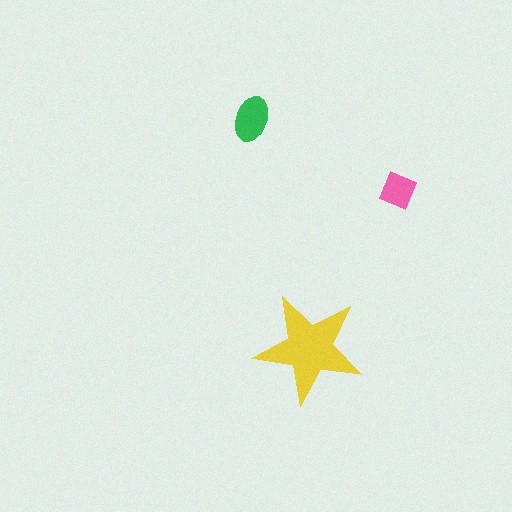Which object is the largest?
The yellow star.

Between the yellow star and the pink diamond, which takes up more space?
The yellow star.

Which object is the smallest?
The pink diamond.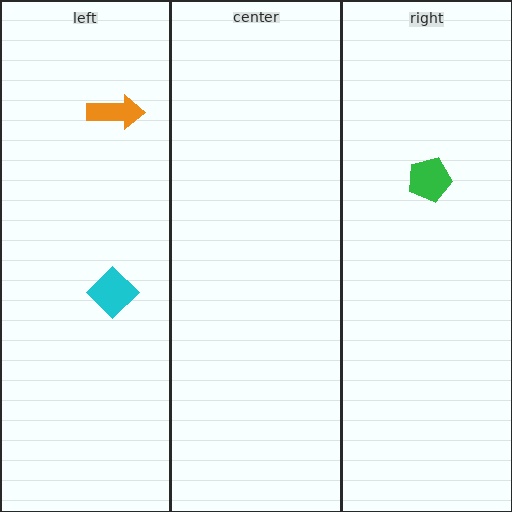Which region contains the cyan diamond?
The left region.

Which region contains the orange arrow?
The left region.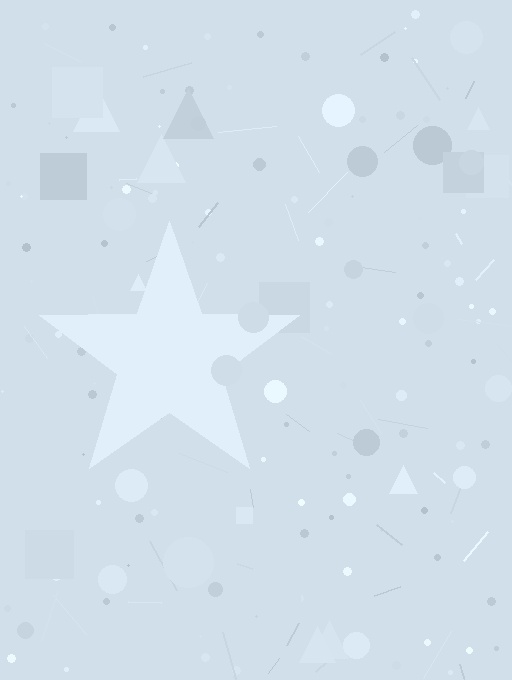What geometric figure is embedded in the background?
A star is embedded in the background.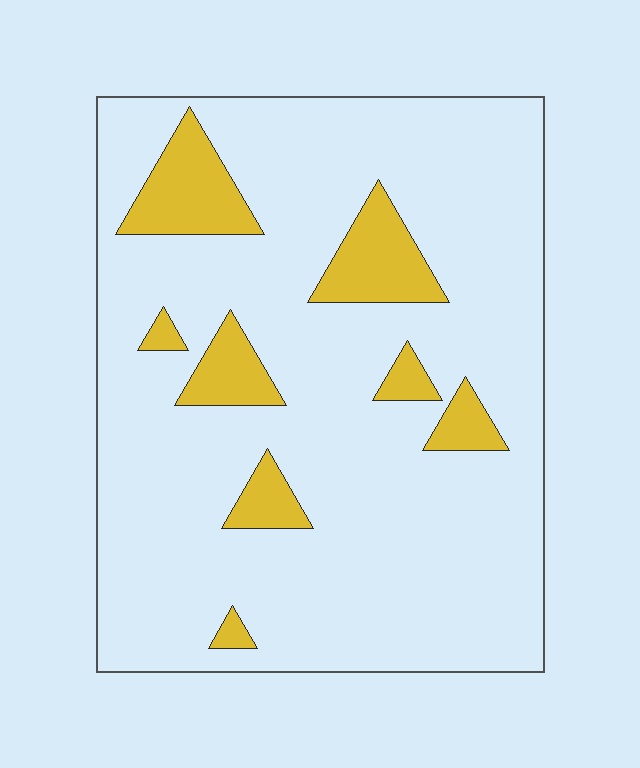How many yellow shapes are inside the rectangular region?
8.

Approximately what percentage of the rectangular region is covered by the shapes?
Approximately 15%.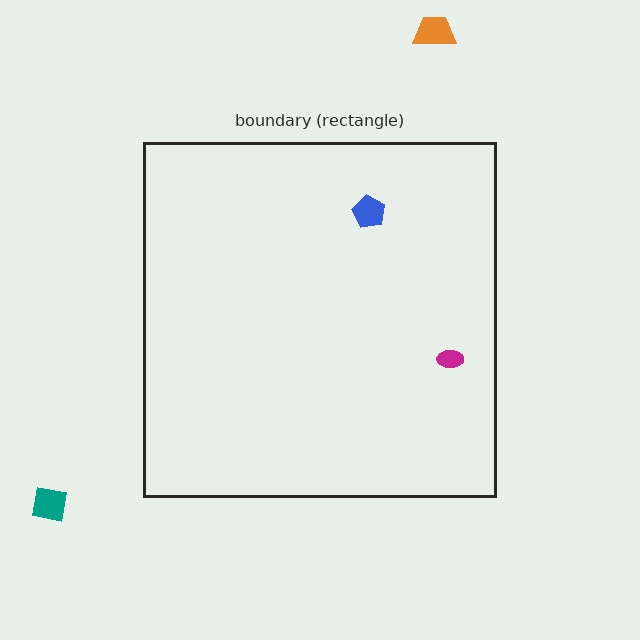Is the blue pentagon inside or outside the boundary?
Inside.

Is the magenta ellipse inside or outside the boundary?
Inside.